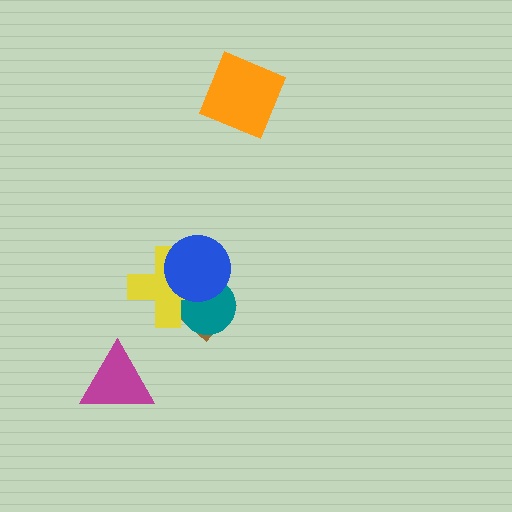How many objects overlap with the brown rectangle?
3 objects overlap with the brown rectangle.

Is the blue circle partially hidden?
No, no other shape covers it.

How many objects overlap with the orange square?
0 objects overlap with the orange square.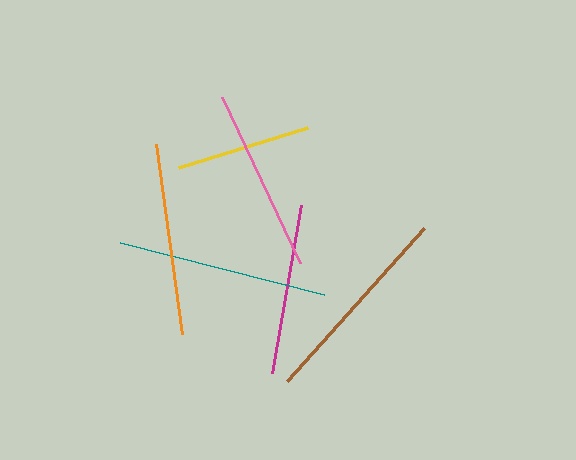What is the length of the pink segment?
The pink segment is approximately 183 pixels long.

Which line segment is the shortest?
The yellow line is the shortest at approximately 135 pixels.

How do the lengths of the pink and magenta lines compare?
The pink and magenta lines are approximately the same length.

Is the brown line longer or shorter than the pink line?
The brown line is longer than the pink line.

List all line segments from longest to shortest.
From longest to shortest: teal, brown, orange, pink, magenta, yellow.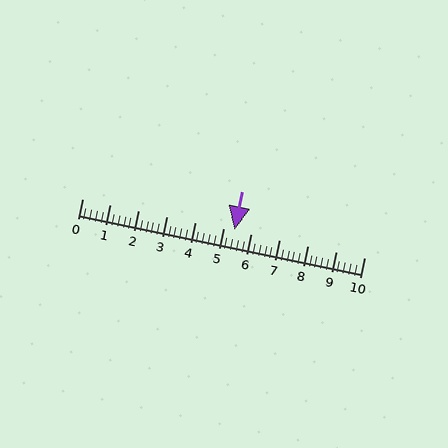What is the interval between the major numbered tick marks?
The major tick marks are spaced 1 units apart.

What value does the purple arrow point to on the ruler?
The purple arrow points to approximately 5.4.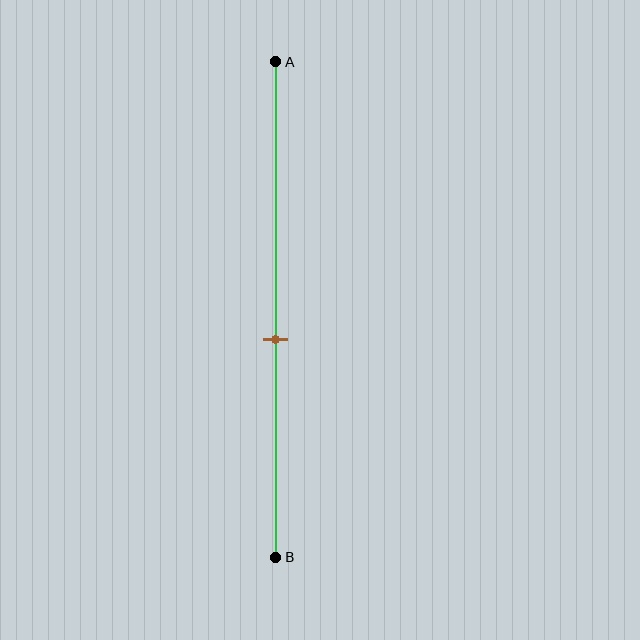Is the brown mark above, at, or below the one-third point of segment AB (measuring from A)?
The brown mark is below the one-third point of segment AB.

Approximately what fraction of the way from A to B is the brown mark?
The brown mark is approximately 55% of the way from A to B.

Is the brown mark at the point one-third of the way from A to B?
No, the mark is at about 55% from A, not at the 33% one-third point.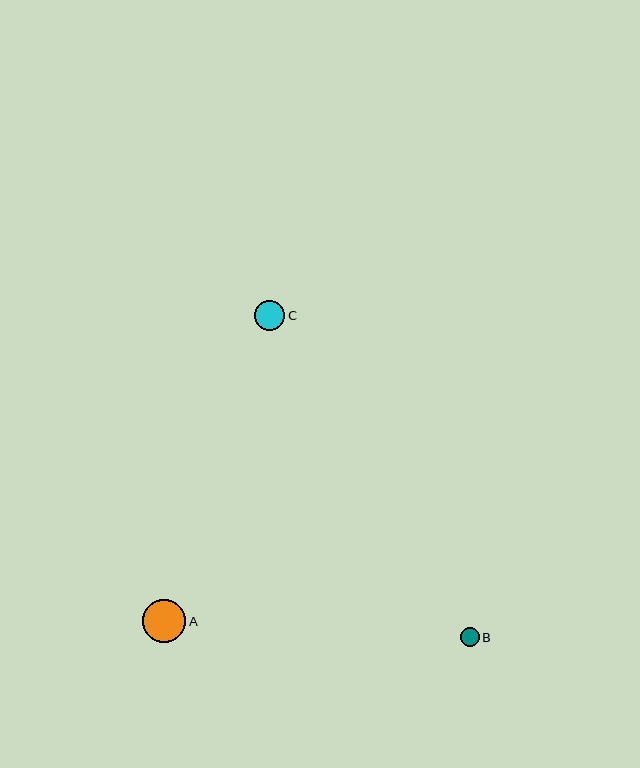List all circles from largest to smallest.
From largest to smallest: A, C, B.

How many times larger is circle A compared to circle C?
Circle A is approximately 1.5 times the size of circle C.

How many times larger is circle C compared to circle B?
Circle C is approximately 1.5 times the size of circle B.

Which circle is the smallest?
Circle B is the smallest with a size of approximately 19 pixels.